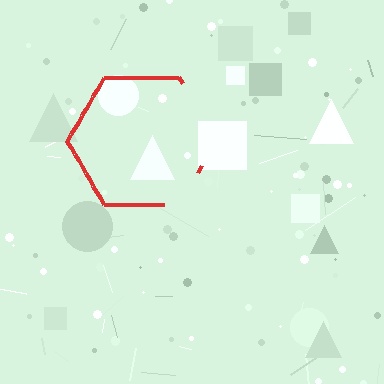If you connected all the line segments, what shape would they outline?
They would outline a hexagon.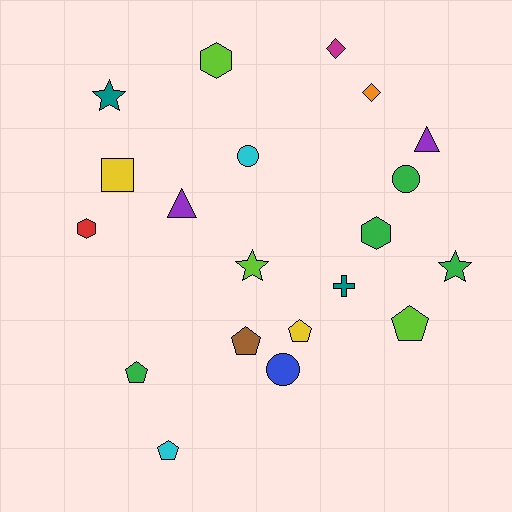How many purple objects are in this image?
There are 2 purple objects.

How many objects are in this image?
There are 20 objects.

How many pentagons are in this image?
There are 5 pentagons.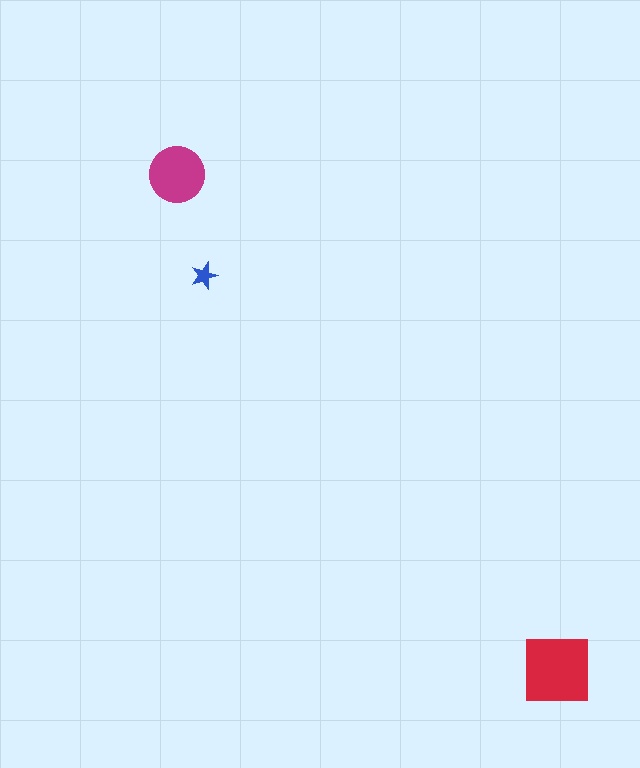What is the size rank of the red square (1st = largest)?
1st.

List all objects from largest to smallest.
The red square, the magenta circle, the blue star.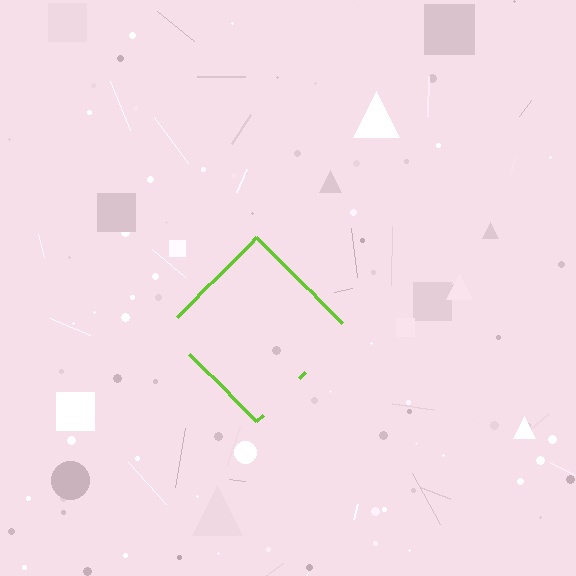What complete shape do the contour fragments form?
The contour fragments form a diamond.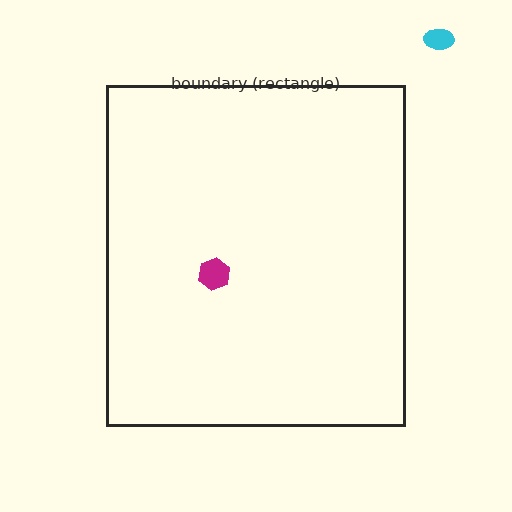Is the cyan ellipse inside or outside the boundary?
Outside.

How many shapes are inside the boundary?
1 inside, 1 outside.